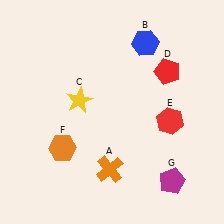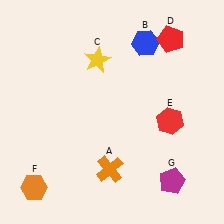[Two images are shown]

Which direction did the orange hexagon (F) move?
The orange hexagon (F) moved down.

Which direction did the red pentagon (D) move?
The red pentagon (D) moved up.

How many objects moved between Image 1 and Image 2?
3 objects moved between the two images.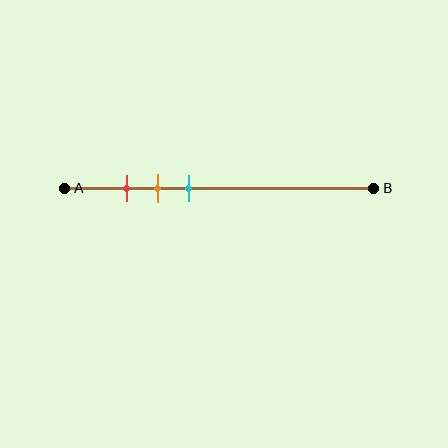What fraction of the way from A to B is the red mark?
The red mark is approximately 20% (0.2) of the way from A to B.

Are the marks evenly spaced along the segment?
Yes, the marks are approximately evenly spaced.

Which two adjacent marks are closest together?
The red and orange marks are the closest adjacent pair.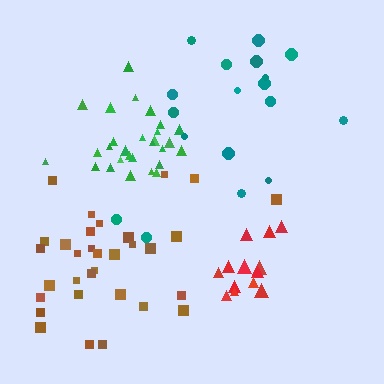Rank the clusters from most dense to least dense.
red, green, brown, teal.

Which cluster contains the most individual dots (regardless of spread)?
Brown (32).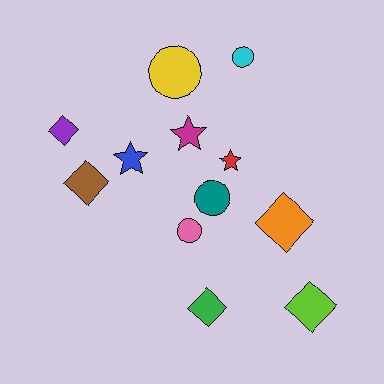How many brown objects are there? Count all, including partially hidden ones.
There is 1 brown object.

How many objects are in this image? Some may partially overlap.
There are 12 objects.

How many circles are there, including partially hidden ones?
There are 4 circles.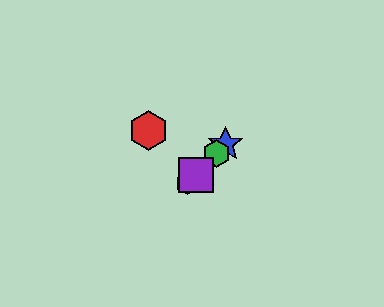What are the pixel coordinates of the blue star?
The blue star is at (226, 144).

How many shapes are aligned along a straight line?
4 shapes (the blue star, the green hexagon, the yellow hexagon, the purple square) are aligned along a straight line.